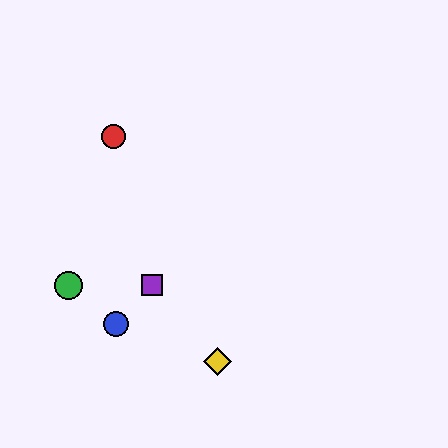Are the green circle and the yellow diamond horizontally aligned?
No, the green circle is at y≈285 and the yellow diamond is at y≈361.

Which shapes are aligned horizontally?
The green circle, the purple square are aligned horizontally.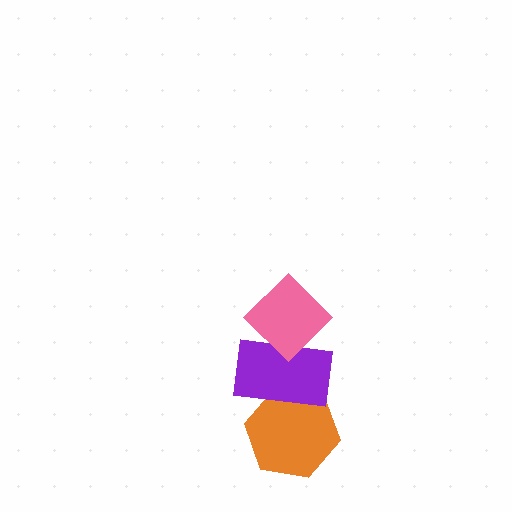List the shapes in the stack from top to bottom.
From top to bottom: the pink diamond, the purple rectangle, the orange hexagon.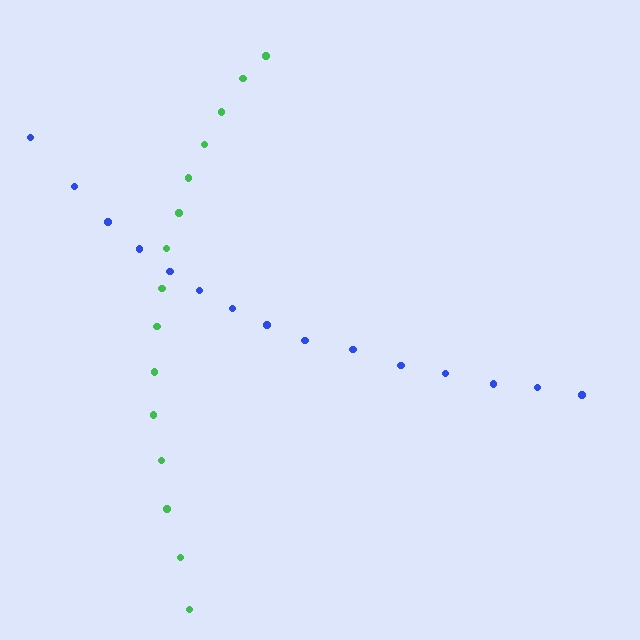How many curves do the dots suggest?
There are 2 distinct paths.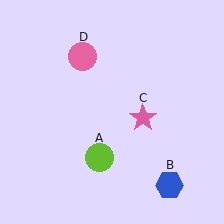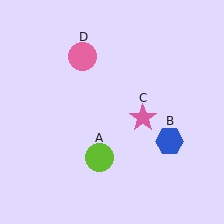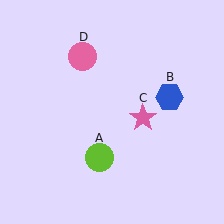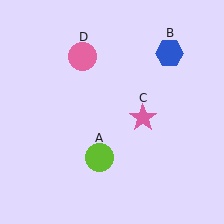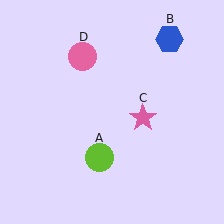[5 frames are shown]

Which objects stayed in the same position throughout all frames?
Lime circle (object A) and pink star (object C) and pink circle (object D) remained stationary.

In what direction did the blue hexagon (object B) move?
The blue hexagon (object B) moved up.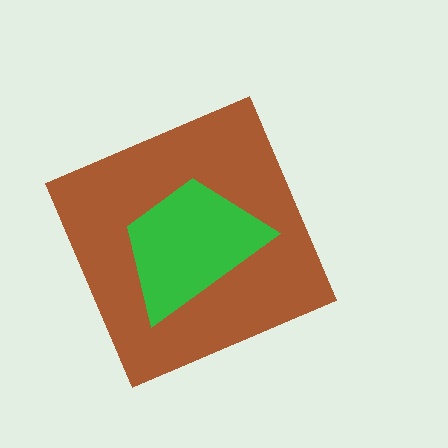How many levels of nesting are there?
2.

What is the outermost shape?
The brown diamond.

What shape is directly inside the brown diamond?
The green trapezoid.